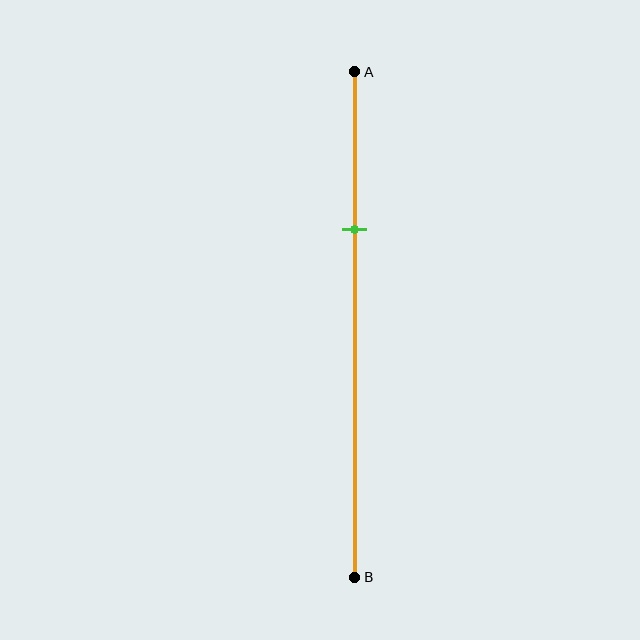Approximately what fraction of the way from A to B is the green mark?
The green mark is approximately 30% of the way from A to B.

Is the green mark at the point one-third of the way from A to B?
Yes, the mark is approximately at the one-third point.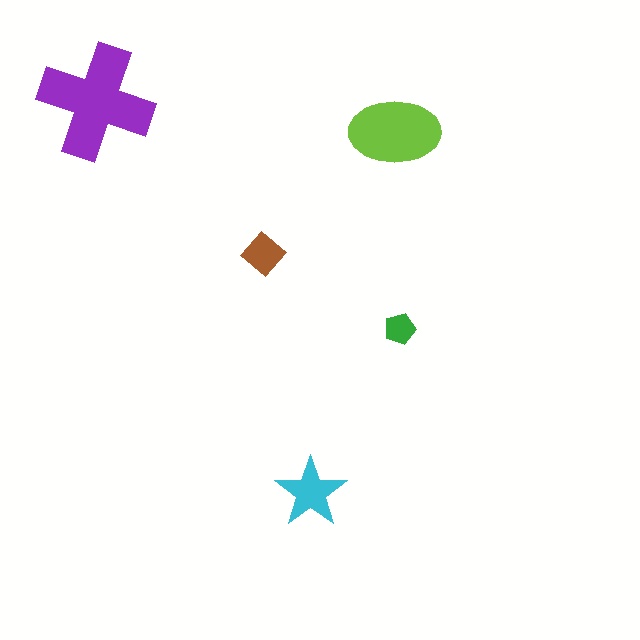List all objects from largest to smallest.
The purple cross, the lime ellipse, the cyan star, the brown diamond, the green pentagon.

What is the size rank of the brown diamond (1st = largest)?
4th.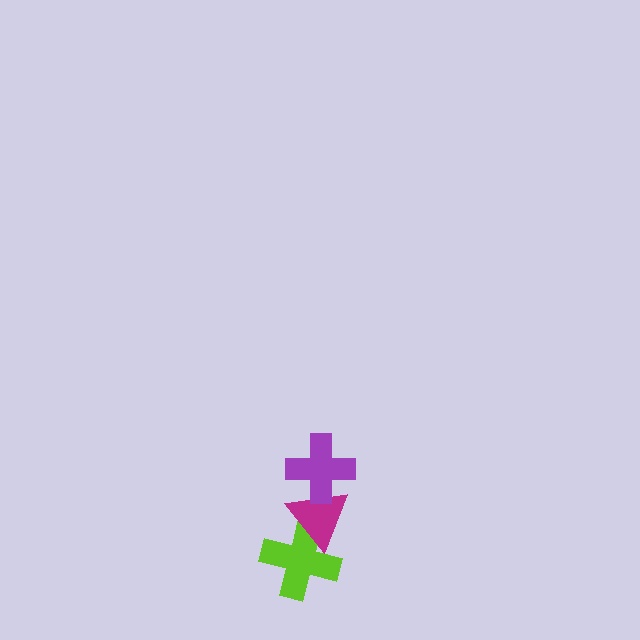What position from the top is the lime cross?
The lime cross is 3rd from the top.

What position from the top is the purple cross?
The purple cross is 1st from the top.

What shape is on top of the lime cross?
The magenta triangle is on top of the lime cross.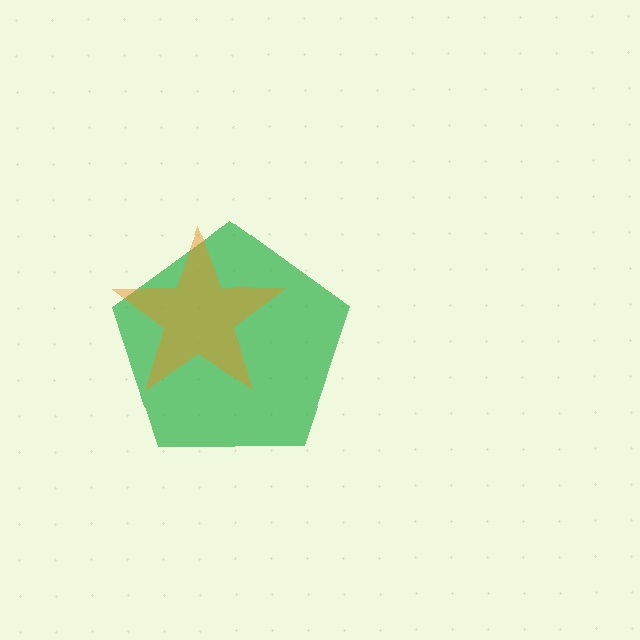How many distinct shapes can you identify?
There are 2 distinct shapes: a green pentagon, an orange star.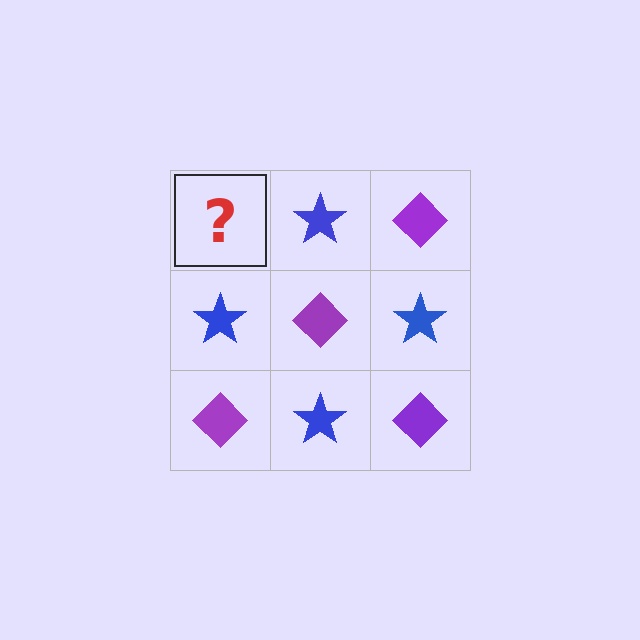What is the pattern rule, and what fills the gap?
The rule is that it alternates purple diamond and blue star in a checkerboard pattern. The gap should be filled with a purple diamond.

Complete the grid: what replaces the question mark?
The question mark should be replaced with a purple diamond.